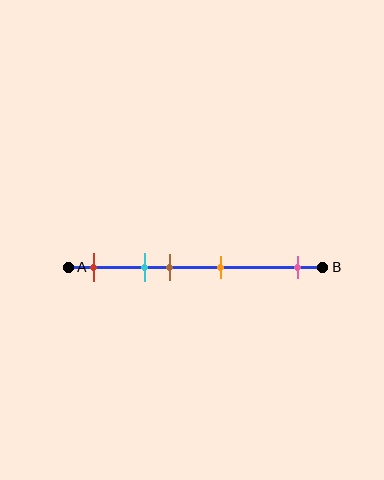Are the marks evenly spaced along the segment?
No, the marks are not evenly spaced.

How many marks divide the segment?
There are 5 marks dividing the segment.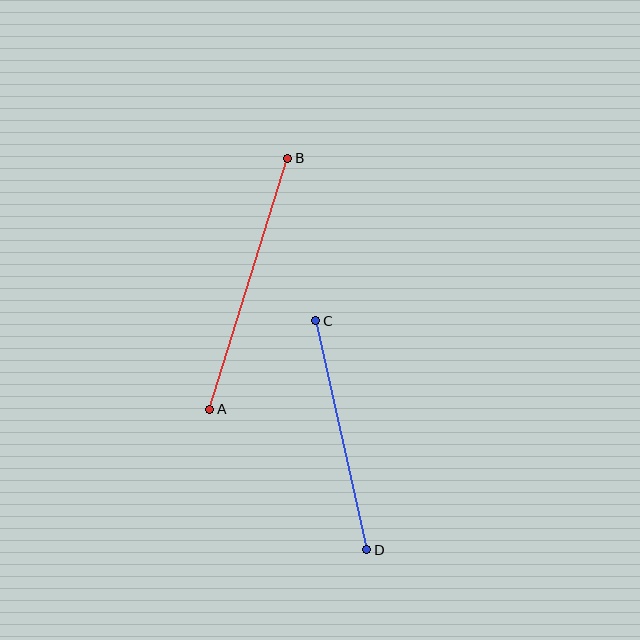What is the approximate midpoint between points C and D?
The midpoint is at approximately (341, 435) pixels.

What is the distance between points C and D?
The distance is approximately 235 pixels.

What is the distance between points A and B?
The distance is approximately 263 pixels.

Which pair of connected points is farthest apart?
Points A and B are farthest apart.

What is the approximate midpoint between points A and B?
The midpoint is at approximately (249, 284) pixels.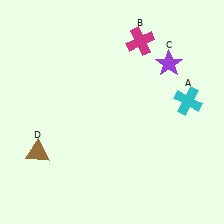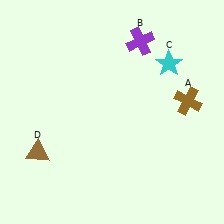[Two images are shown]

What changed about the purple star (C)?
In Image 1, C is purple. In Image 2, it changed to cyan.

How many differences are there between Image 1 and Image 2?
There are 3 differences between the two images.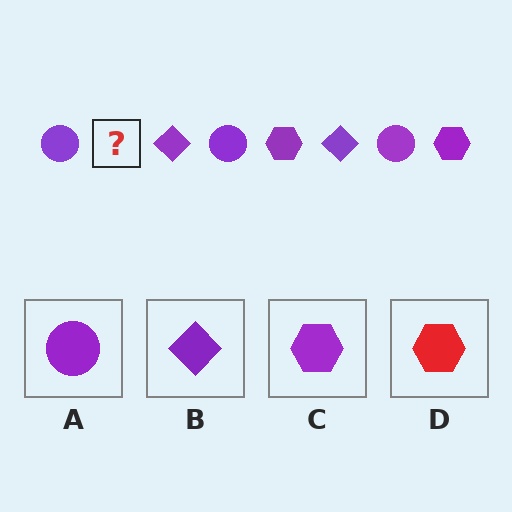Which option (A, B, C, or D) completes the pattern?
C.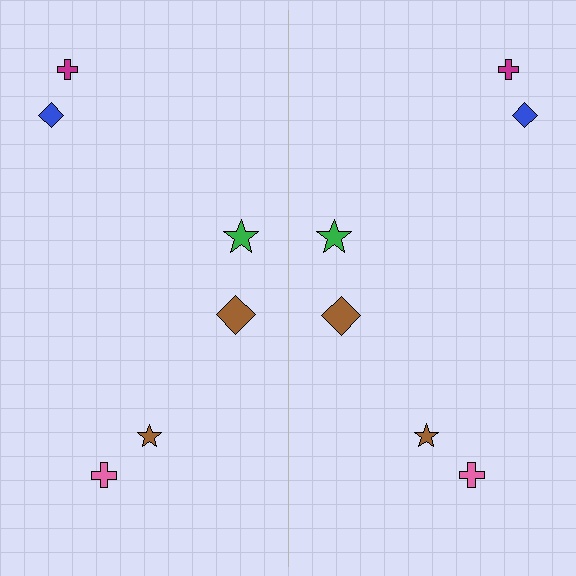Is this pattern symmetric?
Yes, this pattern has bilateral (reflection) symmetry.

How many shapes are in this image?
There are 12 shapes in this image.